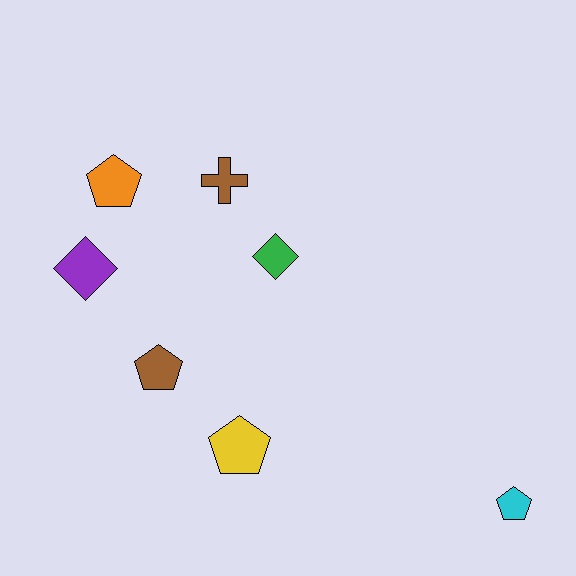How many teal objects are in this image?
There are no teal objects.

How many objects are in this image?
There are 7 objects.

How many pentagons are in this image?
There are 4 pentagons.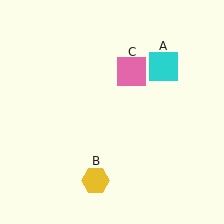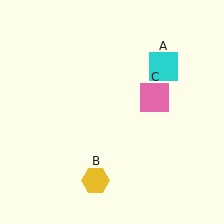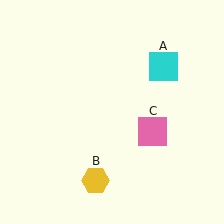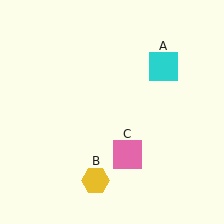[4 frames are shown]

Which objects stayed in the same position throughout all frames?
Cyan square (object A) and yellow hexagon (object B) remained stationary.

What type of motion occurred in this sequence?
The pink square (object C) rotated clockwise around the center of the scene.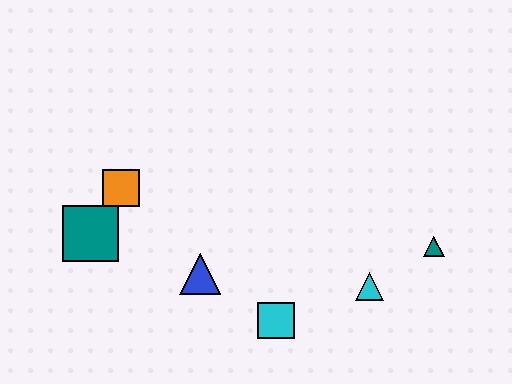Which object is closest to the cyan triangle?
The teal triangle is closest to the cyan triangle.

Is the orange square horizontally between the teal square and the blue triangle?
Yes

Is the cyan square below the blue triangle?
Yes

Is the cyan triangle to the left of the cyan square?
No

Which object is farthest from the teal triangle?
The teal square is farthest from the teal triangle.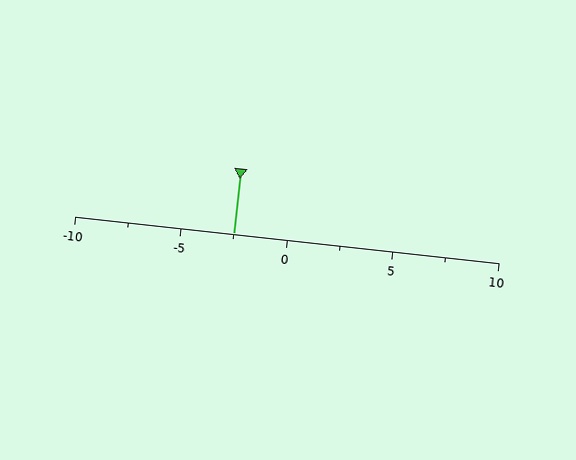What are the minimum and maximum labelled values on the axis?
The axis runs from -10 to 10.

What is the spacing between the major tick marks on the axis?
The major ticks are spaced 5 apart.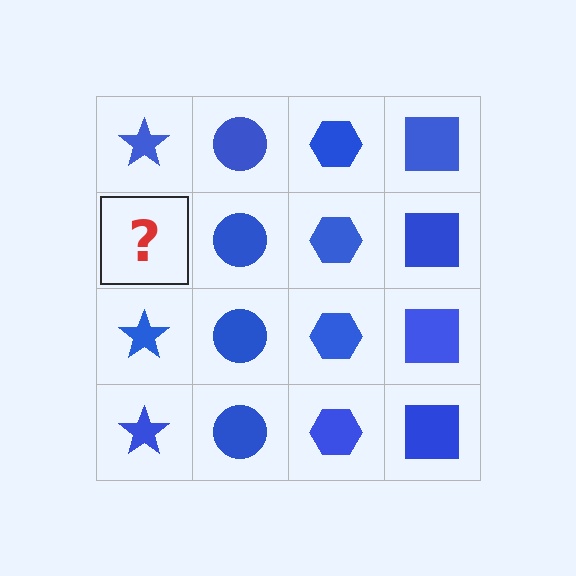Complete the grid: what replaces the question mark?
The question mark should be replaced with a blue star.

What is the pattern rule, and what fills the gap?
The rule is that each column has a consistent shape. The gap should be filled with a blue star.